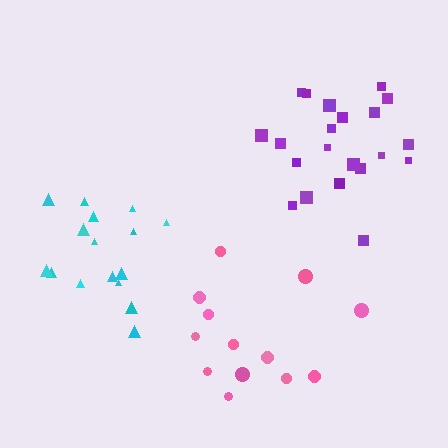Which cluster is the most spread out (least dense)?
Pink.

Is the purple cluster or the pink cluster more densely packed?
Purple.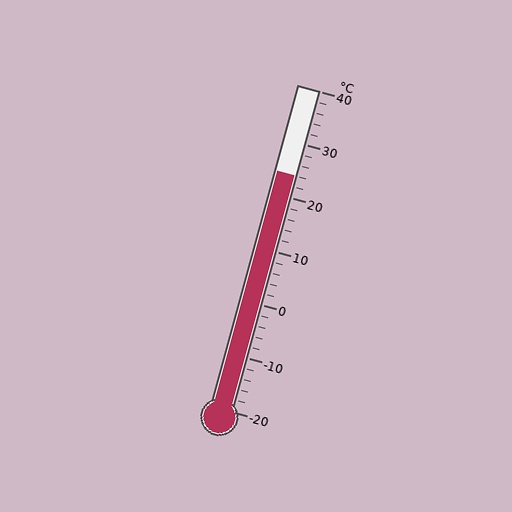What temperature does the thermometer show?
The thermometer shows approximately 24°C.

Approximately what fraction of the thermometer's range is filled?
The thermometer is filled to approximately 75% of its range.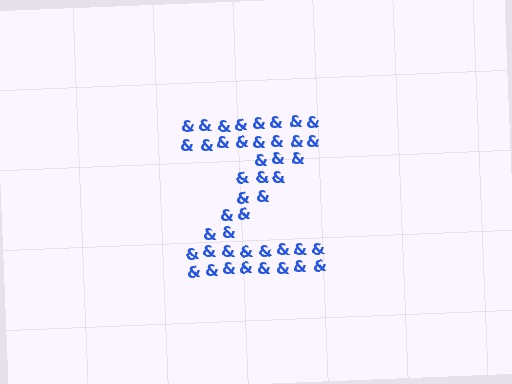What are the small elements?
The small elements are ampersands.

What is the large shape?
The large shape is the letter Z.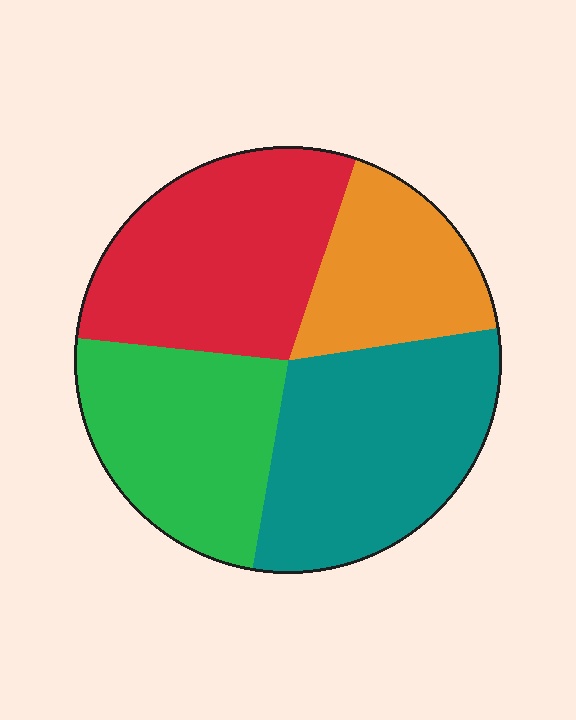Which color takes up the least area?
Orange, at roughly 15%.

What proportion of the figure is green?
Green takes up about one quarter (1/4) of the figure.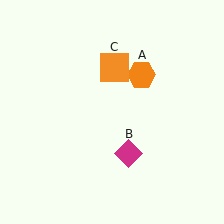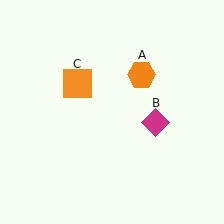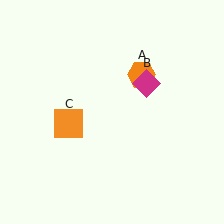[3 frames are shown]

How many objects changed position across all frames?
2 objects changed position: magenta diamond (object B), orange square (object C).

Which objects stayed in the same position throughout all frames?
Orange hexagon (object A) remained stationary.